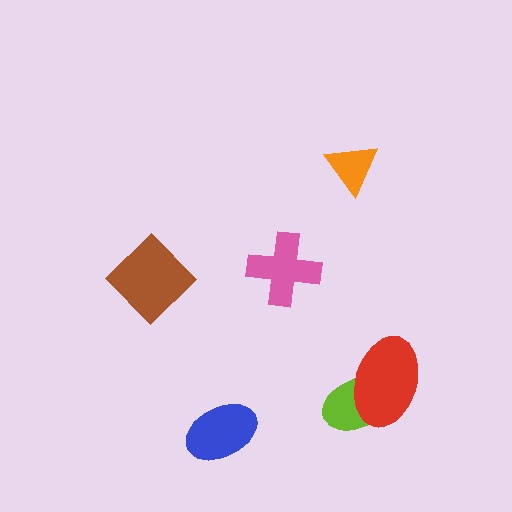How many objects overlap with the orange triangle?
0 objects overlap with the orange triangle.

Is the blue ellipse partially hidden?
No, no other shape covers it.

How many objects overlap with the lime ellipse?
1 object overlaps with the lime ellipse.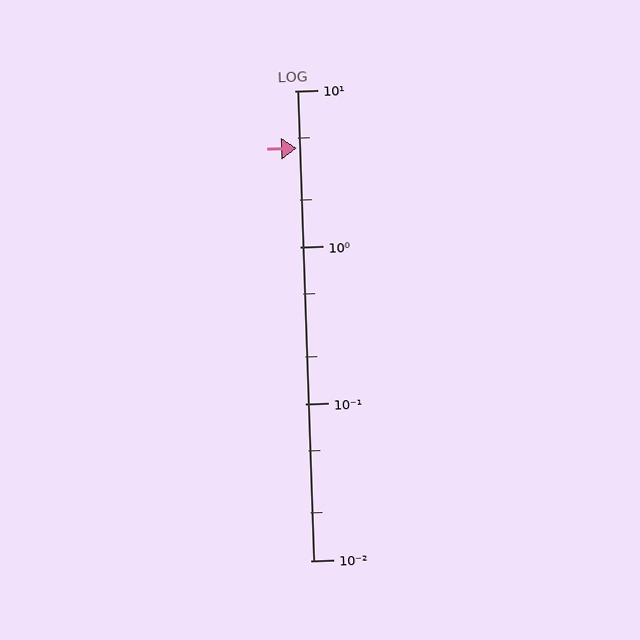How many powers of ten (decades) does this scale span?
The scale spans 3 decades, from 0.01 to 10.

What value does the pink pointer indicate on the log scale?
The pointer indicates approximately 4.3.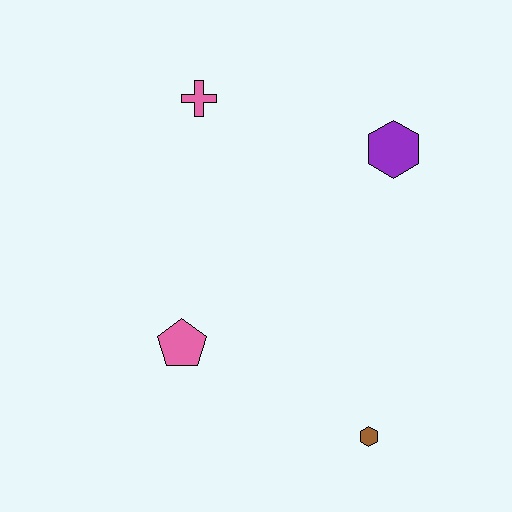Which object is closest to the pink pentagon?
The brown hexagon is closest to the pink pentagon.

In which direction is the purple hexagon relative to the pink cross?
The purple hexagon is to the right of the pink cross.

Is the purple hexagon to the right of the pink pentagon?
Yes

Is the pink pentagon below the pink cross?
Yes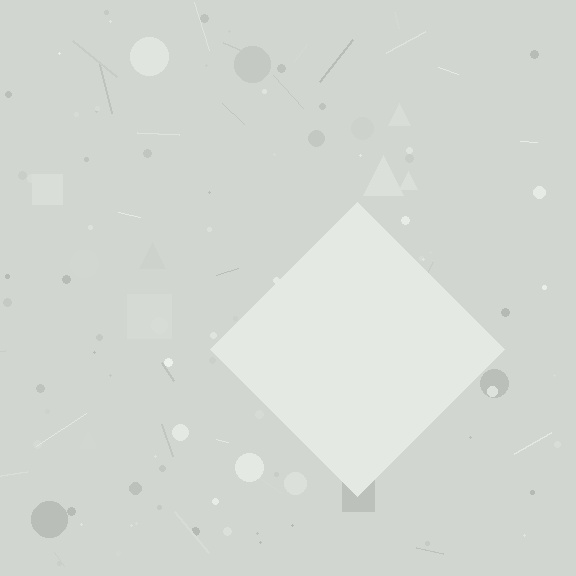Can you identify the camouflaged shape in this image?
The camouflaged shape is a diamond.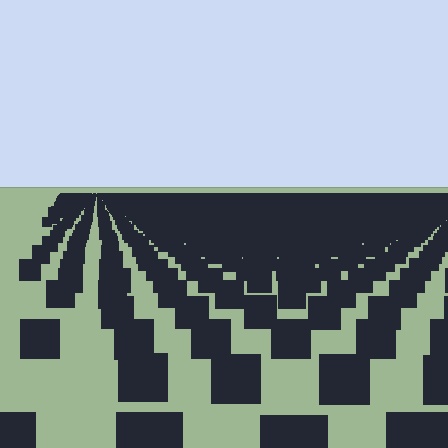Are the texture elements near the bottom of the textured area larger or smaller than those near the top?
Larger. Near the bottom, elements are closer to the viewer and appear at a bigger on-screen size.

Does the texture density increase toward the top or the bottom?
Density increases toward the top.